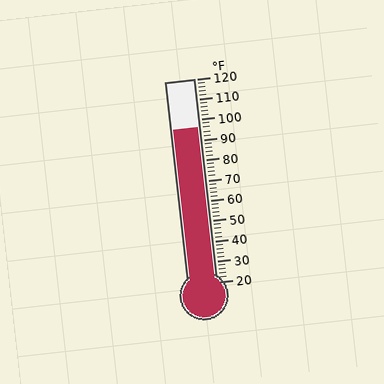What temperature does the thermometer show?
The thermometer shows approximately 96°F.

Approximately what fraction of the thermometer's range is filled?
The thermometer is filled to approximately 75% of its range.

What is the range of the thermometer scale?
The thermometer scale ranges from 20°F to 120°F.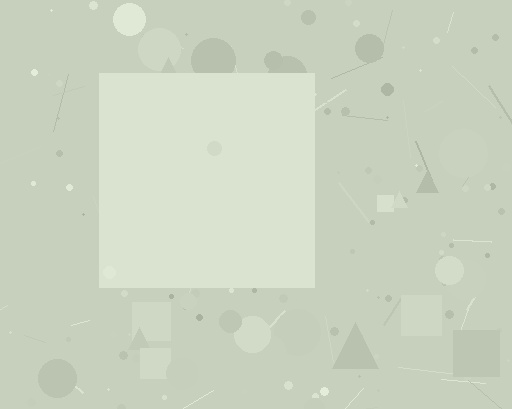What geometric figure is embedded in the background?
A square is embedded in the background.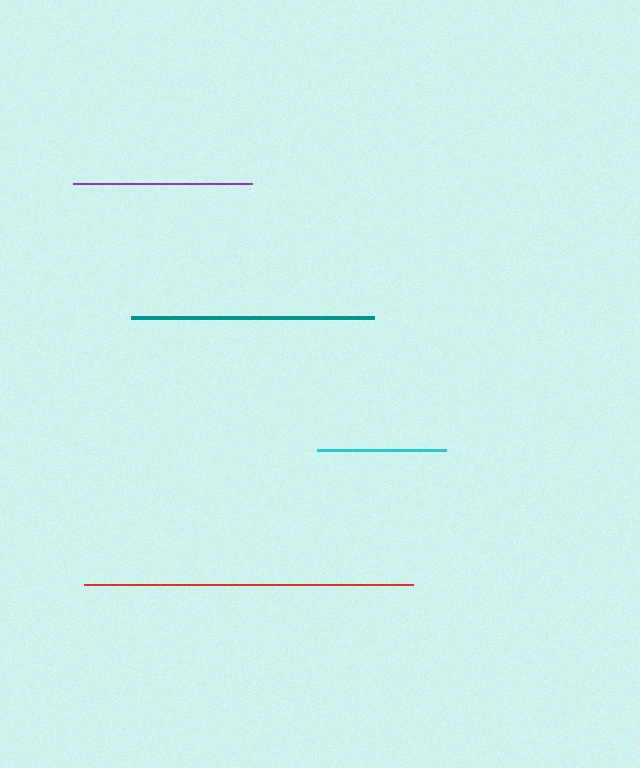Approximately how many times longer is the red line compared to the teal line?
The red line is approximately 1.4 times the length of the teal line.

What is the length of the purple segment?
The purple segment is approximately 179 pixels long.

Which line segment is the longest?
The red line is the longest at approximately 329 pixels.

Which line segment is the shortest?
The cyan line is the shortest at approximately 129 pixels.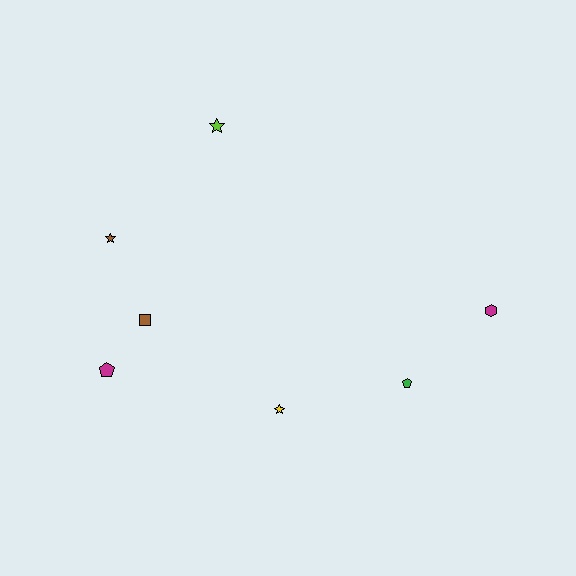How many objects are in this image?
There are 7 objects.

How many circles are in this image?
There are no circles.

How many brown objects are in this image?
There are 2 brown objects.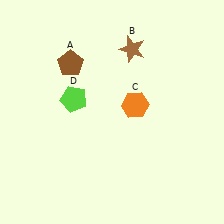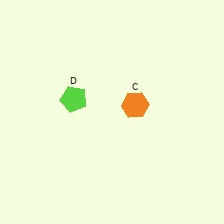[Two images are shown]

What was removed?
The brown star (B), the brown pentagon (A) were removed in Image 2.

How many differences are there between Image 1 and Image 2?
There are 2 differences between the two images.